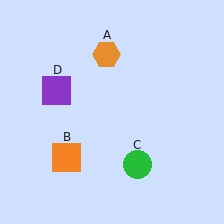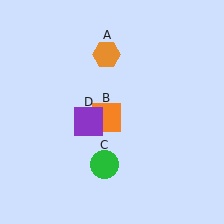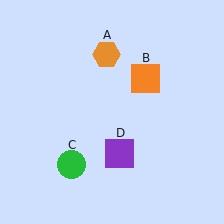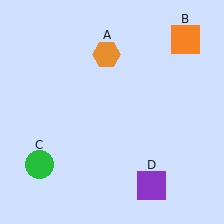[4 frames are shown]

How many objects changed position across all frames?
3 objects changed position: orange square (object B), green circle (object C), purple square (object D).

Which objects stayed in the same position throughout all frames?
Orange hexagon (object A) remained stationary.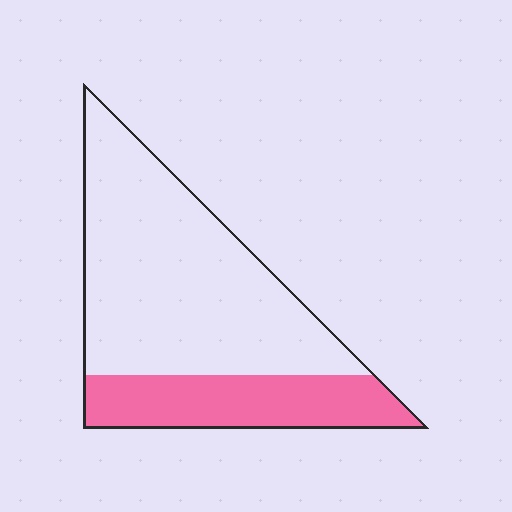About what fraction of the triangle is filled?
About one quarter (1/4).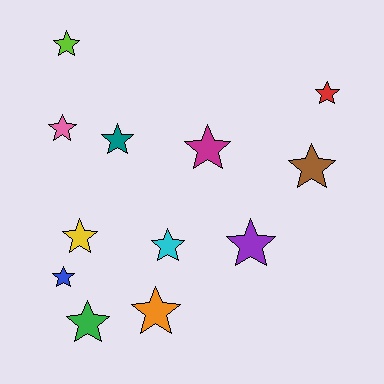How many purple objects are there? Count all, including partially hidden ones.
There is 1 purple object.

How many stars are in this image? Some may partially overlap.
There are 12 stars.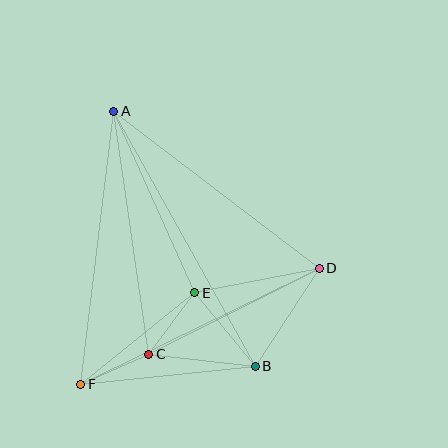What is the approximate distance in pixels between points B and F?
The distance between B and F is approximately 176 pixels.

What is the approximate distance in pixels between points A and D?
The distance between A and D is approximately 259 pixels.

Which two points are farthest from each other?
Points A and B are farthest from each other.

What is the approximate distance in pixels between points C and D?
The distance between C and D is approximately 191 pixels.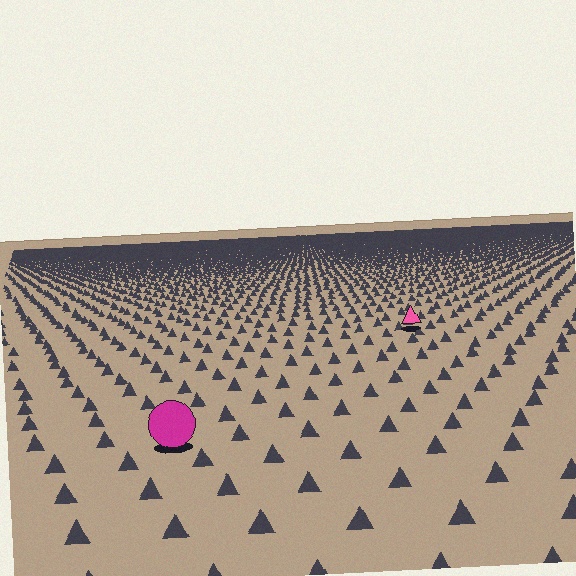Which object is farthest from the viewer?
The pink triangle is farthest from the viewer. It appears smaller and the ground texture around it is denser.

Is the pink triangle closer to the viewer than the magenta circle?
No. The magenta circle is closer — you can tell from the texture gradient: the ground texture is coarser near it.